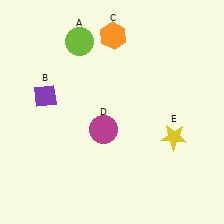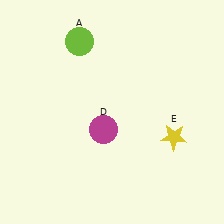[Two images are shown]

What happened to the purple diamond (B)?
The purple diamond (B) was removed in Image 2. It was in the top-left area of Image 1.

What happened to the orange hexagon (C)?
The orange hexagon (C) was removed in Image 2. It was in the top-right area of Image 1.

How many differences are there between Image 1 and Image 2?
There are 2 differences between the two images.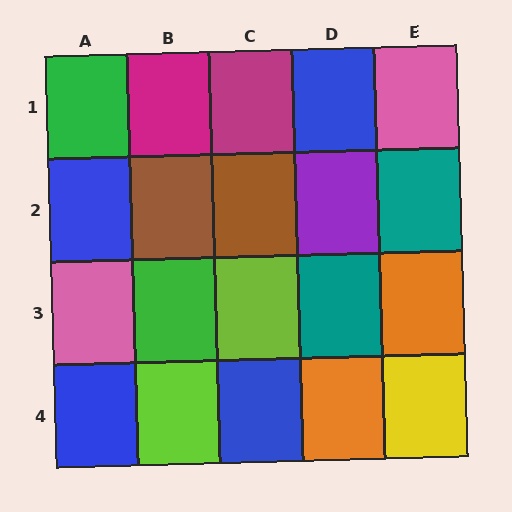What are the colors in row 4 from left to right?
Blue, lime, blue, orange, yellow.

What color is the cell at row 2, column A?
Blue.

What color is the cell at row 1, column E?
Pink.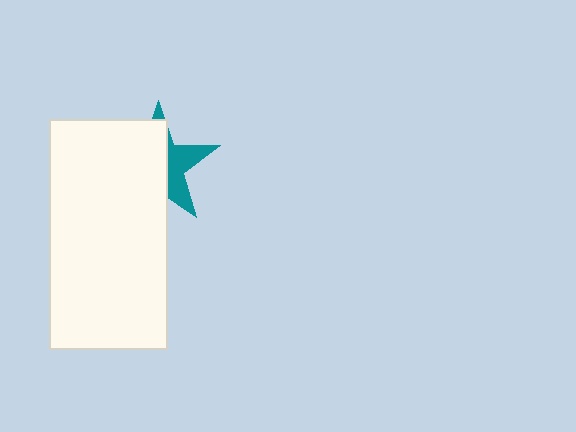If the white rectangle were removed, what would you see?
You would see the complete teal star.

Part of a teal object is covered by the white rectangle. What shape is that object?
It is a star.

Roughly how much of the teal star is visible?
A small part of it is visible (roughly 38%).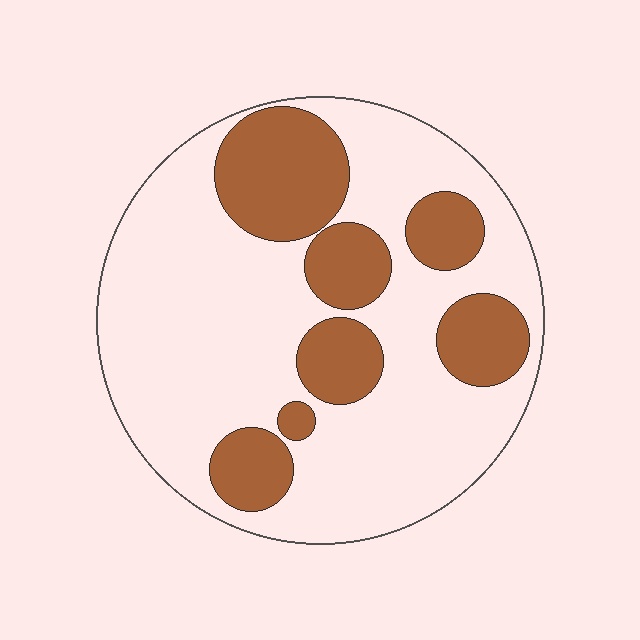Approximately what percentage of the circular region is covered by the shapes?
Approximately 30%.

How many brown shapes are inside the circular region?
7.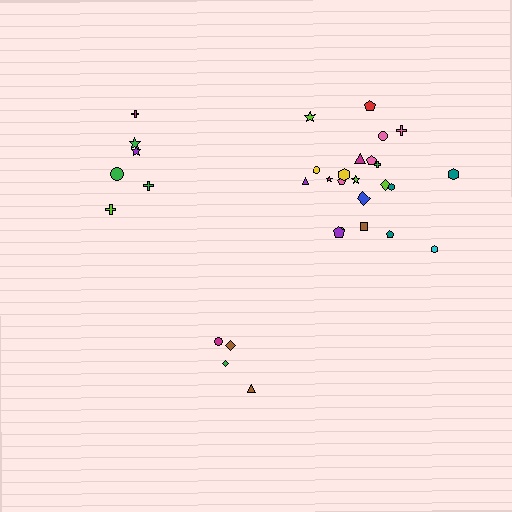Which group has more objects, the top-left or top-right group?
The top-right group.